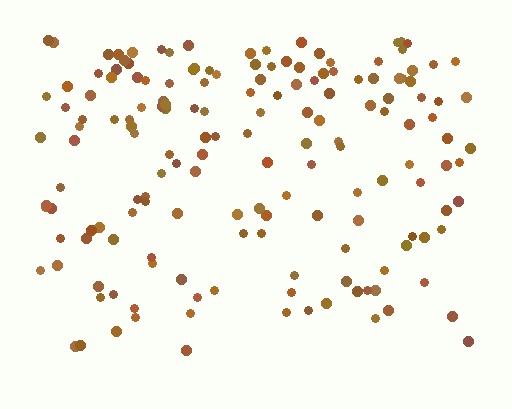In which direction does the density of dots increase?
From bottom to top, with the top side densest.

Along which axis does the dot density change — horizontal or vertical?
Vertical.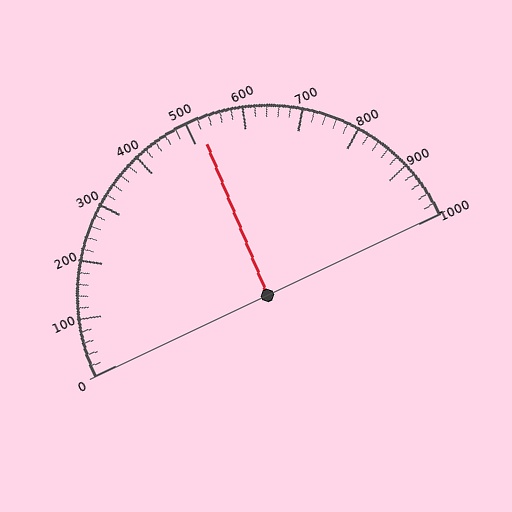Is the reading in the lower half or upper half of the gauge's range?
The reading is in the upper half of the range (0 to 1000).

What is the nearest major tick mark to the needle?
The nearest major tick mark is 500.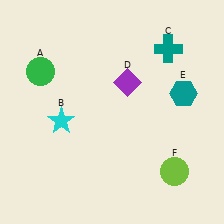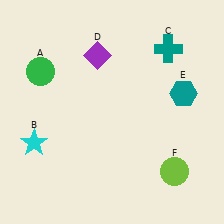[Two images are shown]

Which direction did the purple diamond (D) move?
The purple diamond (D) moved left.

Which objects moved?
The objects that moved are: the cyan star (B), the purple diamond (D).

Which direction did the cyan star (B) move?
The cyan star (B) moved left.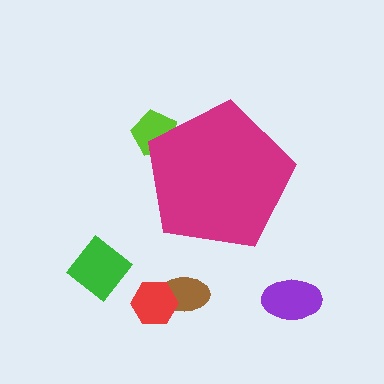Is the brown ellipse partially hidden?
No, the brown ellipse is fully visible.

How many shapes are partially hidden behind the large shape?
1 shape is partially hidden.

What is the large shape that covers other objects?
A magenta pentagon.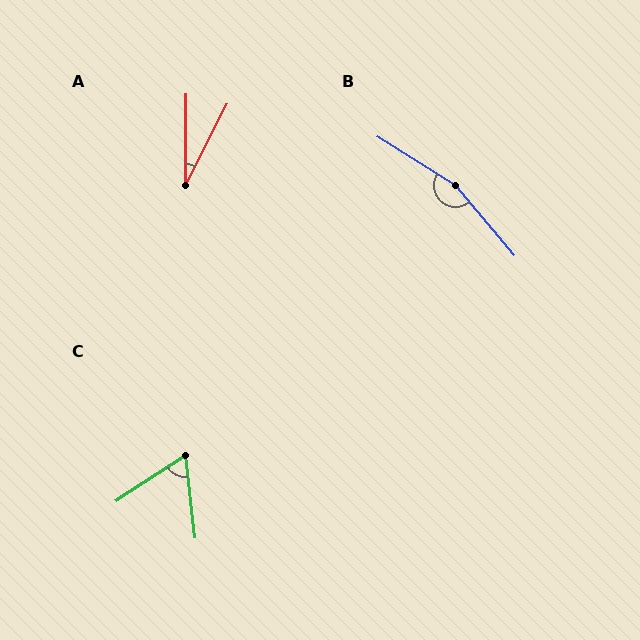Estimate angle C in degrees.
Approximately 63 degrees.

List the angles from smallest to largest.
A (27°), C (63°), B (162°).